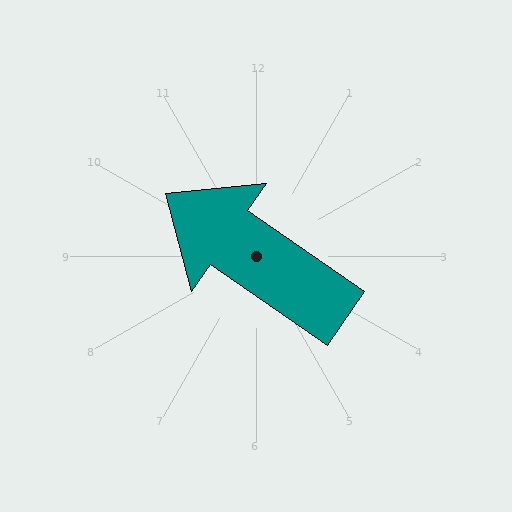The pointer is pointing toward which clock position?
Roughly 10 o'clock.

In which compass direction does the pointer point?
Northwest.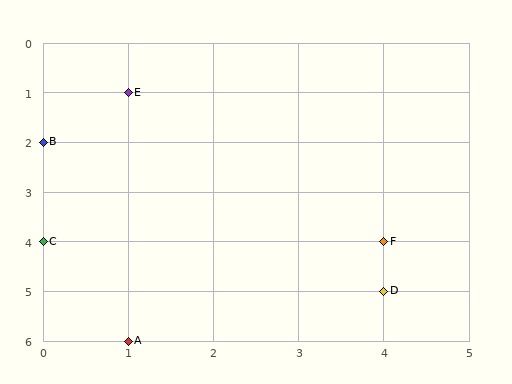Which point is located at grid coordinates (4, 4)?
Point F is at (4, 4).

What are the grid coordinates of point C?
Point C is at grid coordinates (0, 4).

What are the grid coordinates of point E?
Point E is at grid coordinates (1, 1).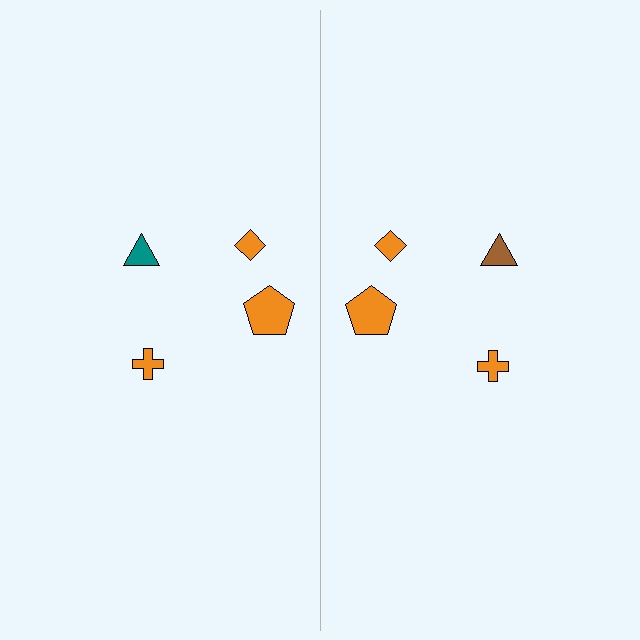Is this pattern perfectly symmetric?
No, the pattern is not perfectly symmetric. The brown triangle on the right side breaks the symmetry — its mirror counterpart is teal.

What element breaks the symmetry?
The brown triangle on the right side breaks the symmetry — its mirror counterpart is teal.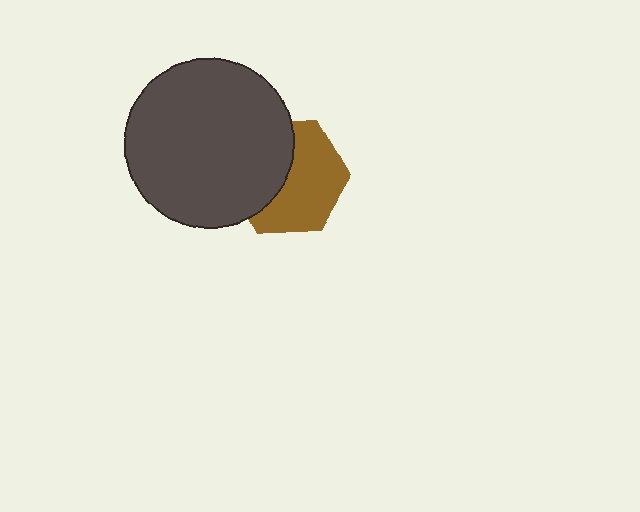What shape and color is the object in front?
The object in front is a dark gray circle.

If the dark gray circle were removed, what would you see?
You would see the complete brown hexagon.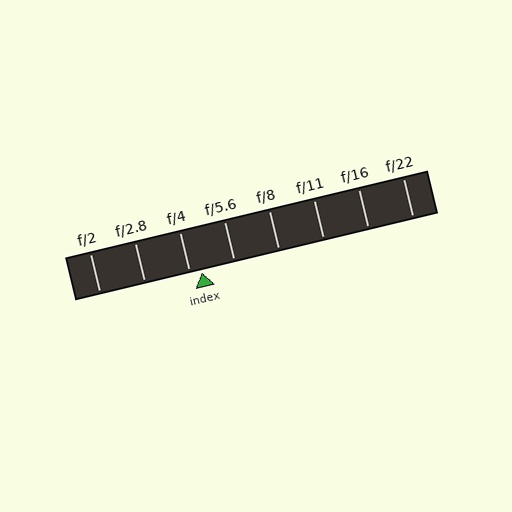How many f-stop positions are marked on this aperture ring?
There are 8 f-stop positions marked.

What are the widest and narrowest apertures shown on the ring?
The widest aperture shown is f/2 and the narrowest is f/22.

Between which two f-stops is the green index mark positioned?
The index mark is between f/4 and f/5.6.